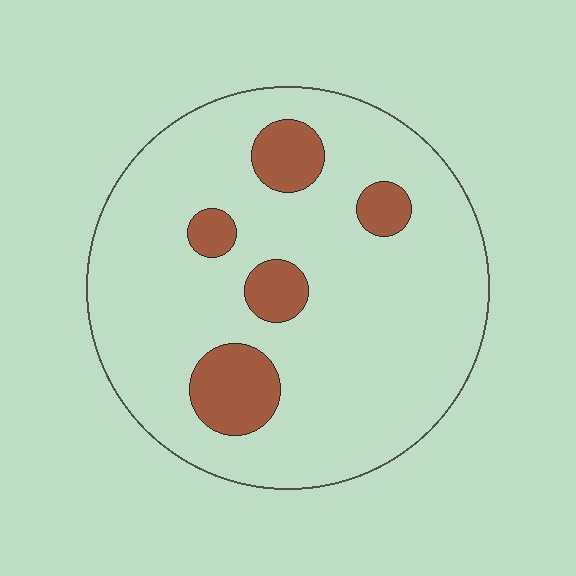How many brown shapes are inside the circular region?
5.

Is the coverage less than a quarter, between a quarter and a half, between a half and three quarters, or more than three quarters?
Less than a quarter.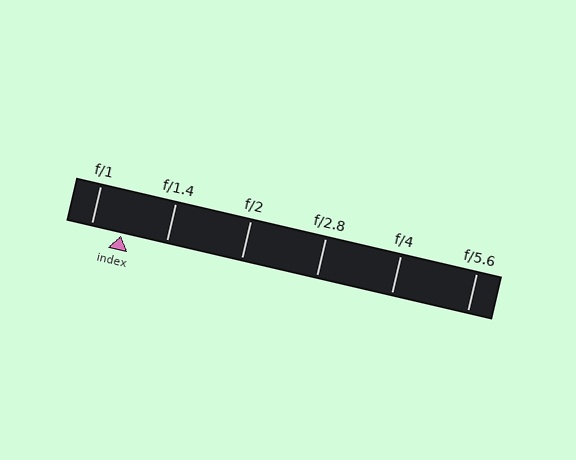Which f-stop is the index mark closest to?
The index mark is closest to f/1.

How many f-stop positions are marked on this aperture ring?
There are 6 f-stop positions marked.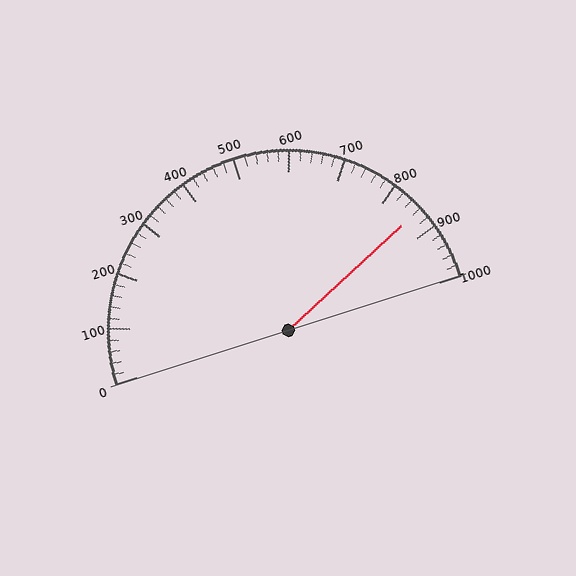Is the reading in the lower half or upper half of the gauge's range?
The reading is in the upper half of the range (0 to 1000).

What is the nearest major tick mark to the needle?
The nearest major tick mark is 900.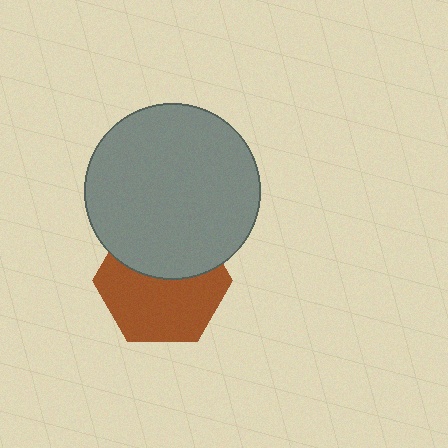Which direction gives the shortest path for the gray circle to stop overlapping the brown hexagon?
Moving up gives the shortest separation.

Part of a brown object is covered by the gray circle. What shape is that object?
It is a hexagon.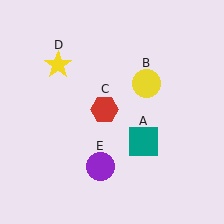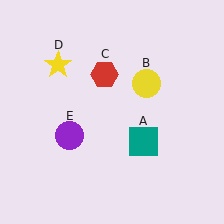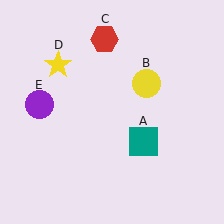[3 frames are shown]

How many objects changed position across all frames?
2 objects changed position: red hexagon (object C), purple circle (object E).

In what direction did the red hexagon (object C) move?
The red hexagon (object C) moved up.